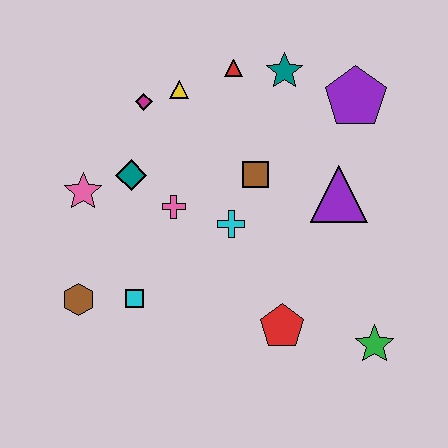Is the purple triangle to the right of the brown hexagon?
Yes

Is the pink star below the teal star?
Yes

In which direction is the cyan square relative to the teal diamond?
The cyan square is below the teal diamond.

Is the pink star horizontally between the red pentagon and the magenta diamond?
No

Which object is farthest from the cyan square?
The purple pentagon is farthest from the cyan square.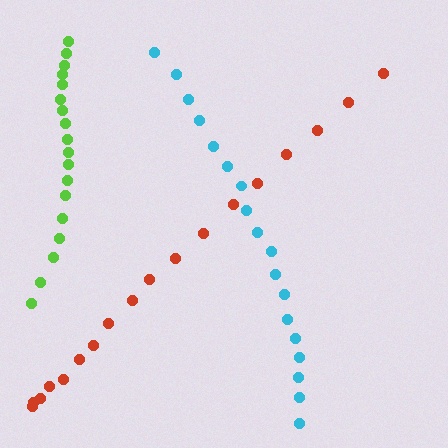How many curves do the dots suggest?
There are 3 distinct paths.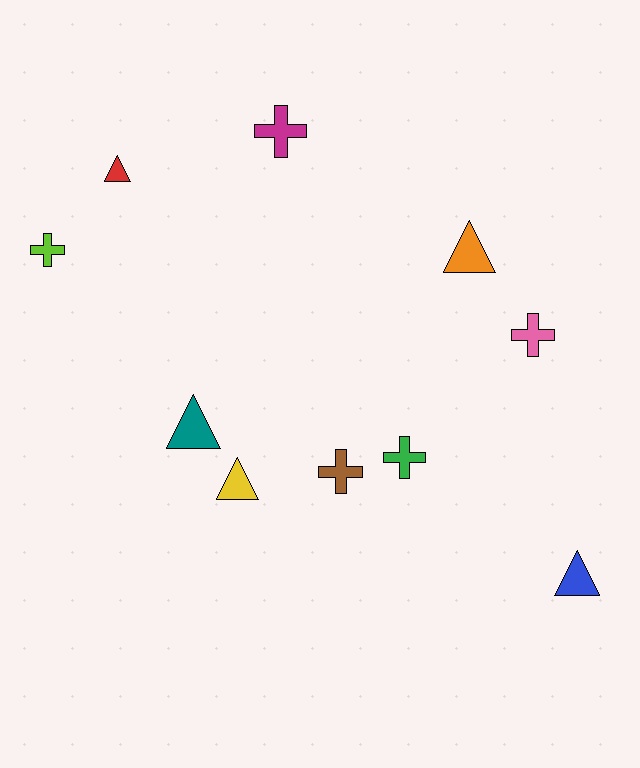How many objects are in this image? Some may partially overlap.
There are 10 objects.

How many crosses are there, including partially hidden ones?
There are 5 crosses.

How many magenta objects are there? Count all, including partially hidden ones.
There is 1 magenta object.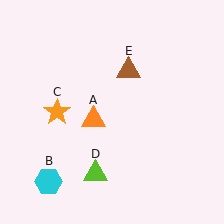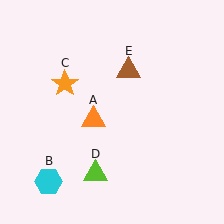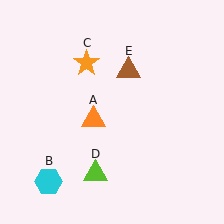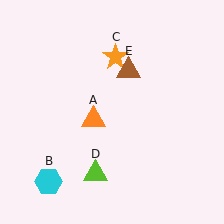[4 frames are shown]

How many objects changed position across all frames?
1 object changed position: orange star (object C).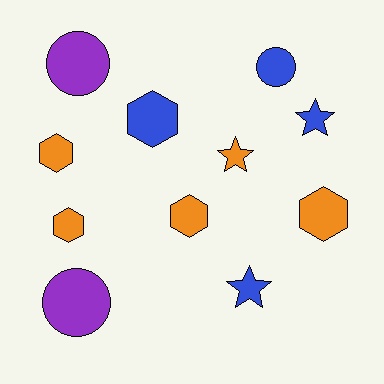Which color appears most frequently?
Orange, with 5 objects.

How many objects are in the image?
There are 11 objects.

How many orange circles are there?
There are no orange circles.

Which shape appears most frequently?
Hexagon, with 5 objects.